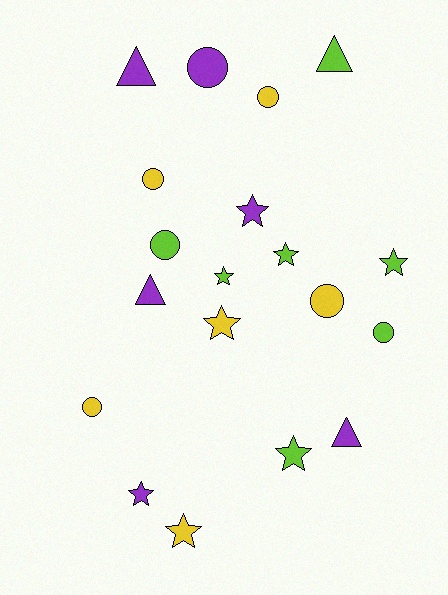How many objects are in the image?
There are 19 objects.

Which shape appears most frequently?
Star, with 8 objects.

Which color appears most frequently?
Lime, with 7 objects.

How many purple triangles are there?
There are 3 purple triangles.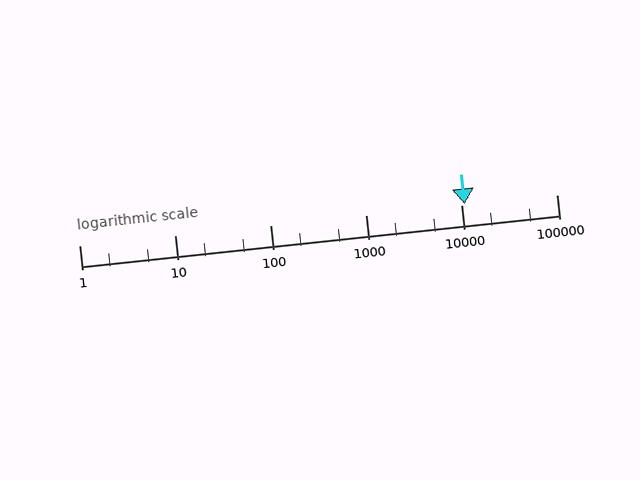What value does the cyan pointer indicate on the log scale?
The pointer indicates approximately 11000.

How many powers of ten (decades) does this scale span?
The scale spans 5 decades, from 1 to 100000.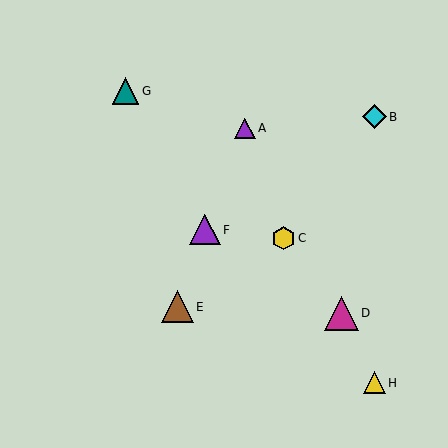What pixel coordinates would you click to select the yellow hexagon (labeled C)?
Click at (283, 238) to select the yellow hexagon C.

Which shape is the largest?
The magenta triangle (labeled D) is the largest.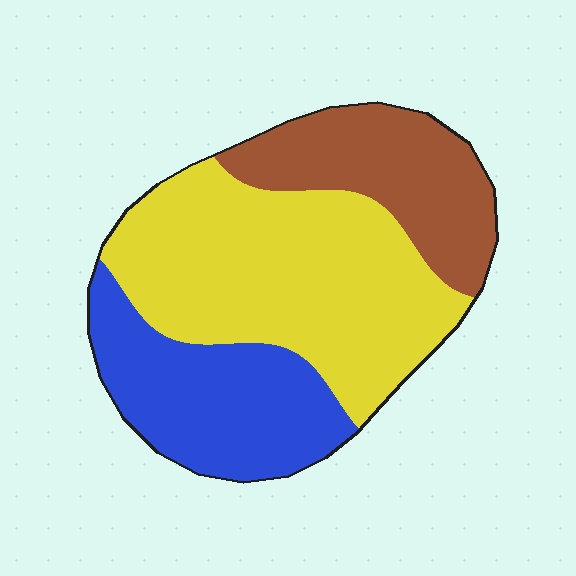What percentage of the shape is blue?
Blue takes up about one quarter (1/4) of the shape.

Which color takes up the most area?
Yellow, at roughly 50%.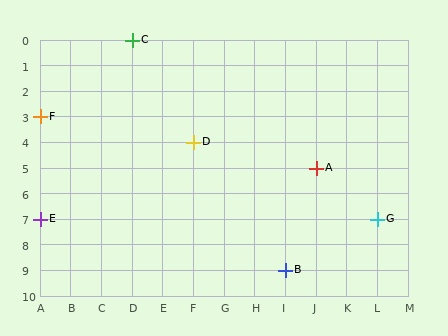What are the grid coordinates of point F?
Point F is at grid coordinates (A, 3).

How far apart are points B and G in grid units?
Points B and G are 3 columns and 2 rows apart (about 3.6 grid units diagonally).